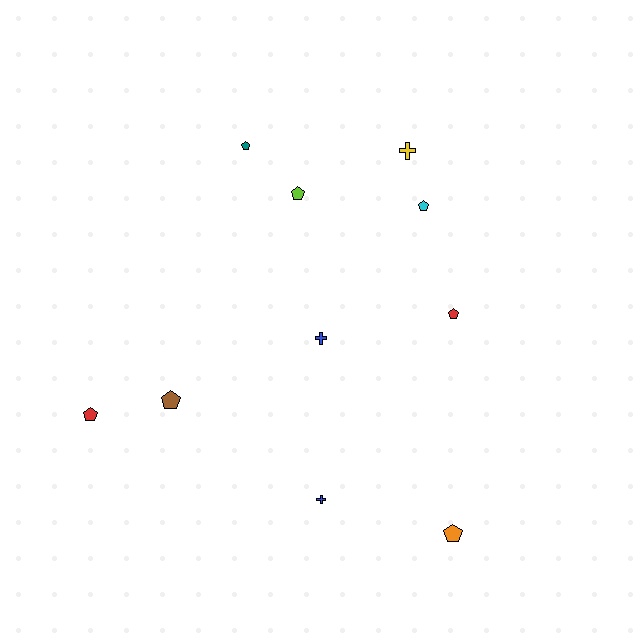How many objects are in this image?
There are 10 objects.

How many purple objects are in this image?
There are no purple objects.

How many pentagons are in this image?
There are 7 pentagons.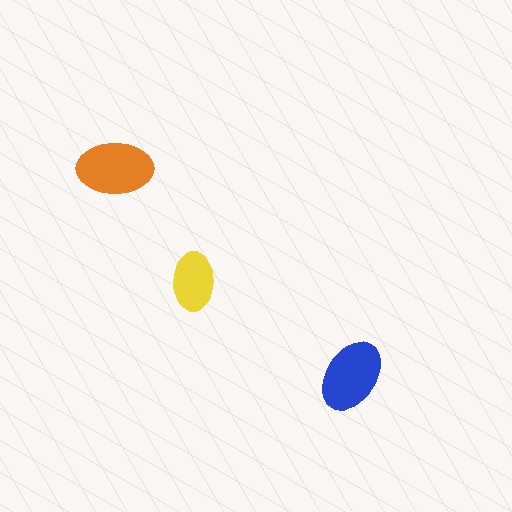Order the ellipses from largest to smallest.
the orange one, the blue one, the yellow one.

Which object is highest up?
The orange ellipse is topmost.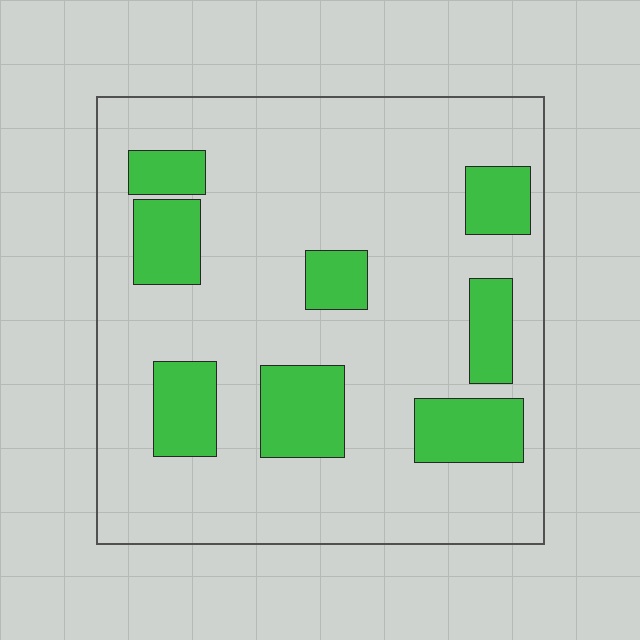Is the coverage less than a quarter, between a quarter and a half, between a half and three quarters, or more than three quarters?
Less than a quarter.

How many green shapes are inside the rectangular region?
8.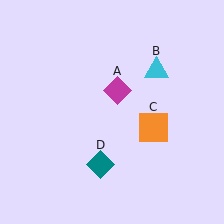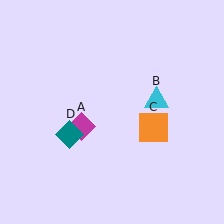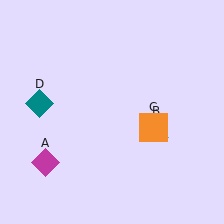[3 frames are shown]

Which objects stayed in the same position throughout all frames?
Orange square (object C) remained stationary.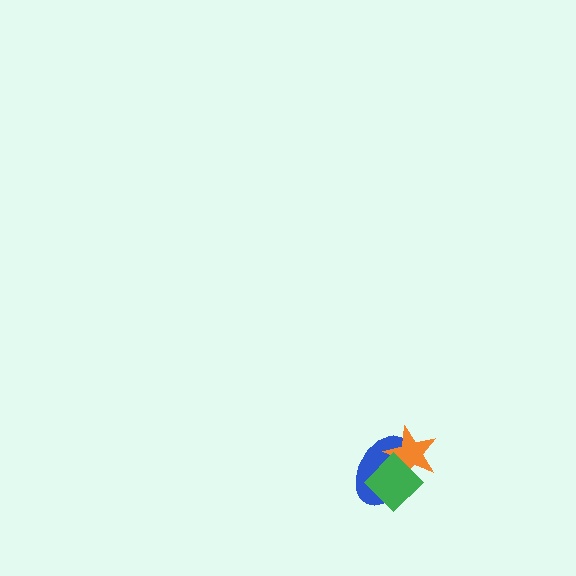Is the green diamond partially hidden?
No, no other shape covers it.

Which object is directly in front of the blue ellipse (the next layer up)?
The orange star is directly in front of the blue ellipse.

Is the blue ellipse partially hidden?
Yes, it is partially covered by another shape.